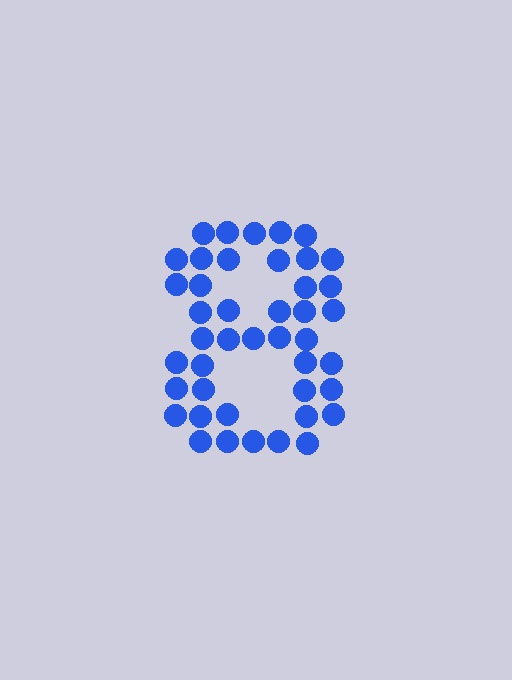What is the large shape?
The large shape is the digit 8.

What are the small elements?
The small elements are circles.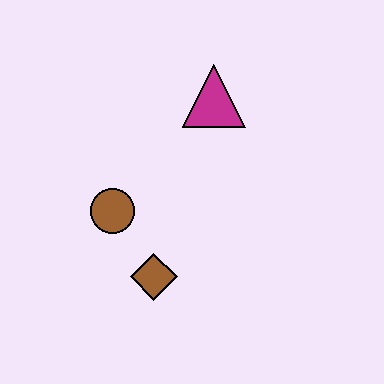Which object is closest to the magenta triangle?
The brown circle is closest to the magenta triangle.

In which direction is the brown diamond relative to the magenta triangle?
The brown diamond is below the magenta triangle.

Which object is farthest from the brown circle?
The magenta triangle is farthest from the brown circle.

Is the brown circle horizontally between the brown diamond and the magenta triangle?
No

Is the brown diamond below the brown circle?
Yes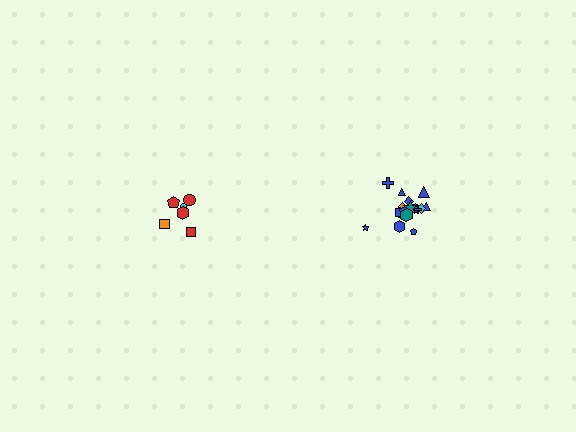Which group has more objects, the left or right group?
The right group.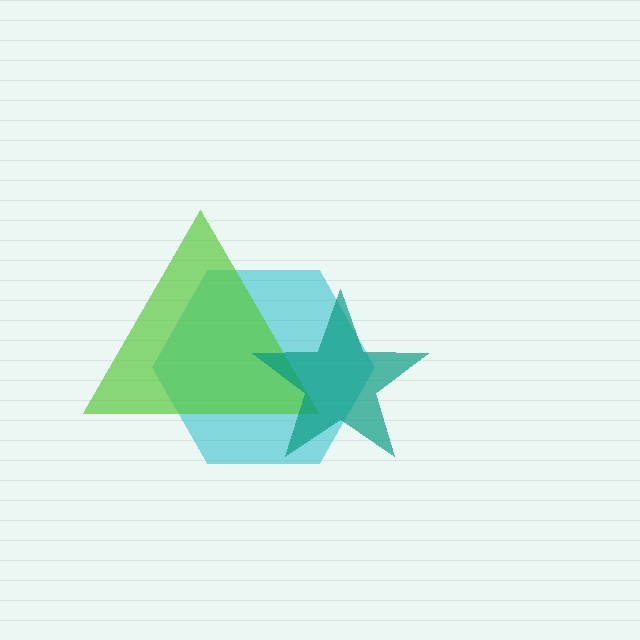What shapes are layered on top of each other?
The layered shapes are: a cyan hexagon, a lime triangle, a teal star.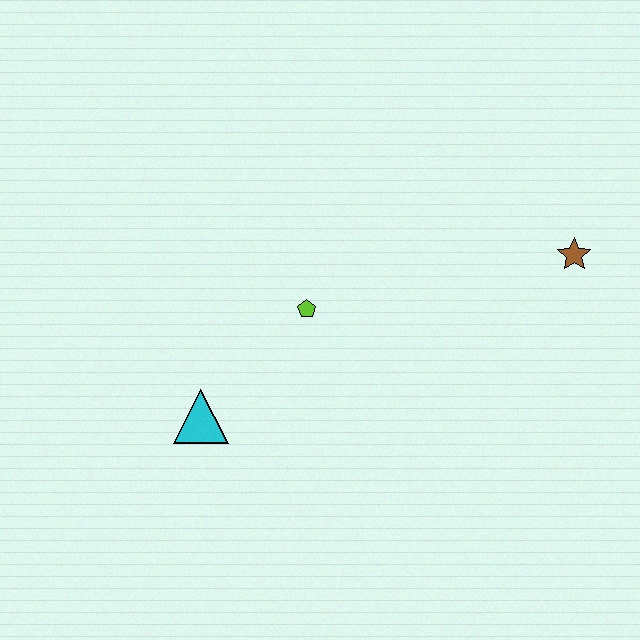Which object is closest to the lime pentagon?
The cyan triangle is closest to the lime pentagon.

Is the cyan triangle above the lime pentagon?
No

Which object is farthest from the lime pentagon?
The brown star is farthest from the lime pentagon.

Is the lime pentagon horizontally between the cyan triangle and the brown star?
Yes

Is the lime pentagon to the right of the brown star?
No